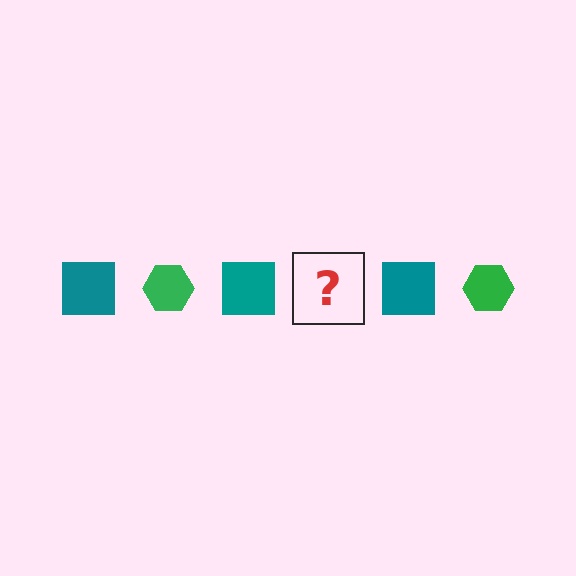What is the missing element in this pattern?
The missing element is a green hexagon.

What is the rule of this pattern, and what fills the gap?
The rule is that the pattern alternates between teal square and green hexagon. The gap should be filled with a green hexagon.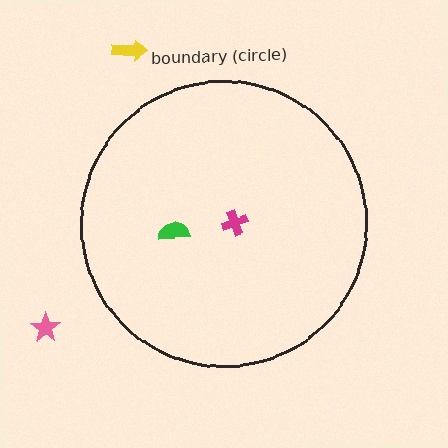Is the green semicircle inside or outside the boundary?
Inside.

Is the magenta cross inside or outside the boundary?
Inside.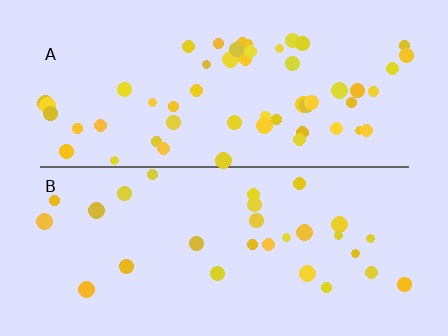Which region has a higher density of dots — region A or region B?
A (the top).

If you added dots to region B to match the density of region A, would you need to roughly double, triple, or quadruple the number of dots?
Approximately double.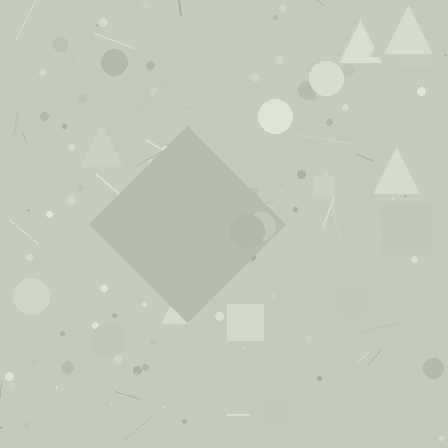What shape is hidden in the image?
A diamond is hidden in the image.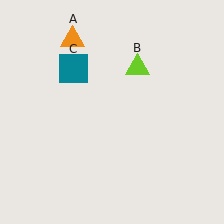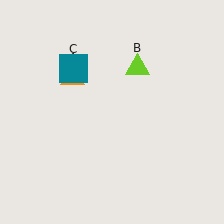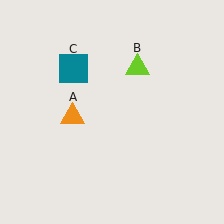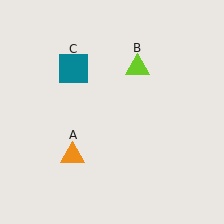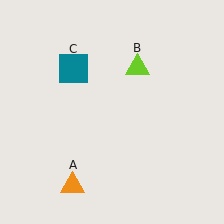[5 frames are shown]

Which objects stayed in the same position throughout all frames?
Lime triangle (object B) and teal square (object C) remained stationary.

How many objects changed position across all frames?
1 object changed position: orange triangle (object A).